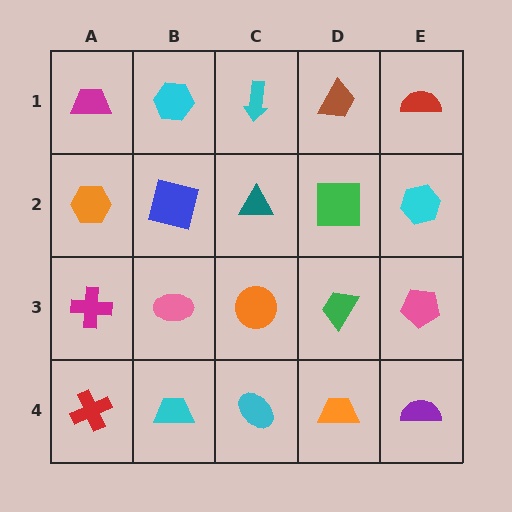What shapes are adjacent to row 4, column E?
A pink pentagon (row 3, column E), an orange trapezoid (row 4, column D).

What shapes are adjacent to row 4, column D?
A green trapezoid (row 3, column D), a cyan ellipse (row 4, column C), a purple semicircle (row 4, column E).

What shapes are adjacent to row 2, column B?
A cyan hexagon (row 1, column B), a pink ellipse (row 3, column B), an orange hexagon (row 2, column A), a teal triangle (row 2, column C).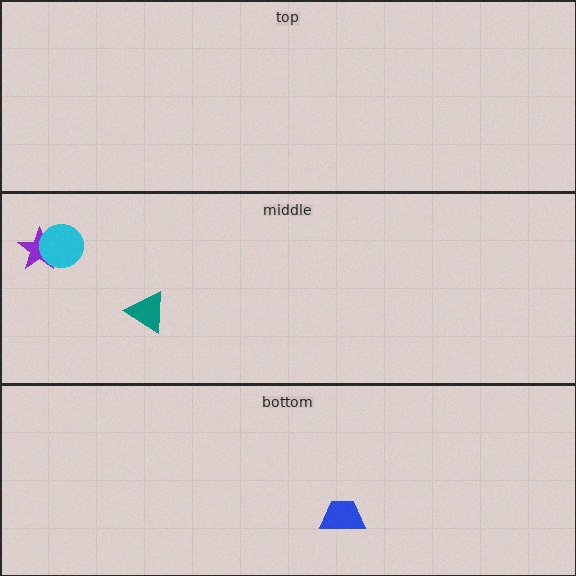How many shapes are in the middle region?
3.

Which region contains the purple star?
The middle region.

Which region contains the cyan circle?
The middle region.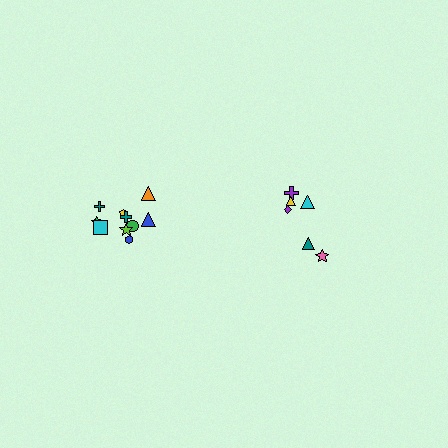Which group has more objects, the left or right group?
The left group.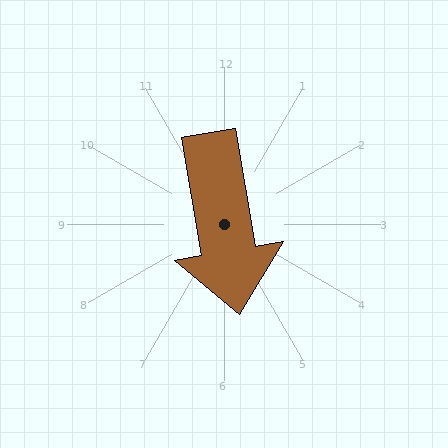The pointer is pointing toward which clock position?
Roughly 6 o'clock.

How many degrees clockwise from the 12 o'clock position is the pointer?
Approximately 170 degrees.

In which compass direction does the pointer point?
South.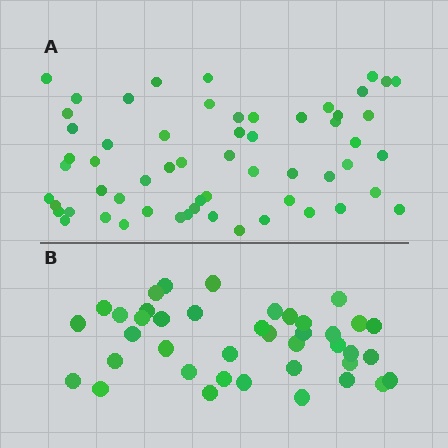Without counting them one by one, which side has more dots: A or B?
Region A (the top region) has more dots.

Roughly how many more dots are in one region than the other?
Region A has approximately 20 more dots than region B.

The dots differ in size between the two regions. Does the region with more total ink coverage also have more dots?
No. Region B has more total ink coverage because its dots are larger, but region A actually contains more individual dots. Total area can be misleading — the number of items is what matters here.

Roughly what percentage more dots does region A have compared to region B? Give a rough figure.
About 50% more.